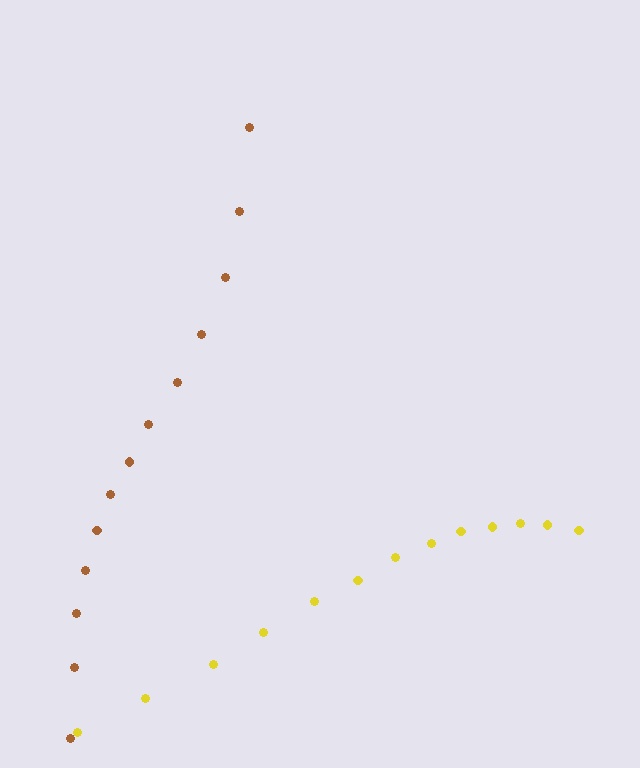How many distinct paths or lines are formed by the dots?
There are 2 distinct paths.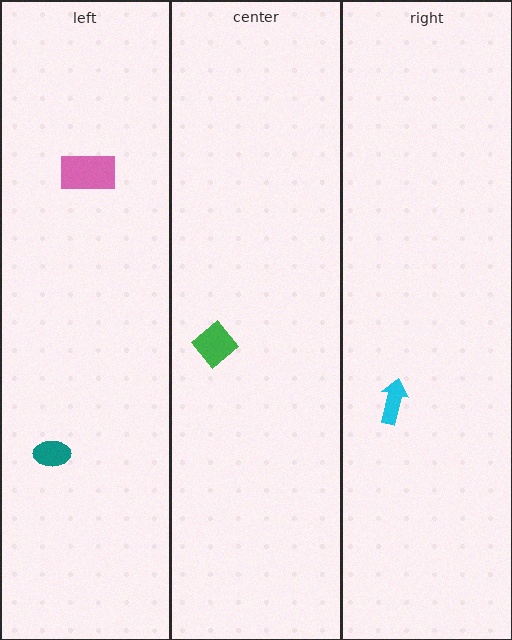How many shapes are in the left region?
2.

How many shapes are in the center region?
1.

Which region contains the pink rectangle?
The left region.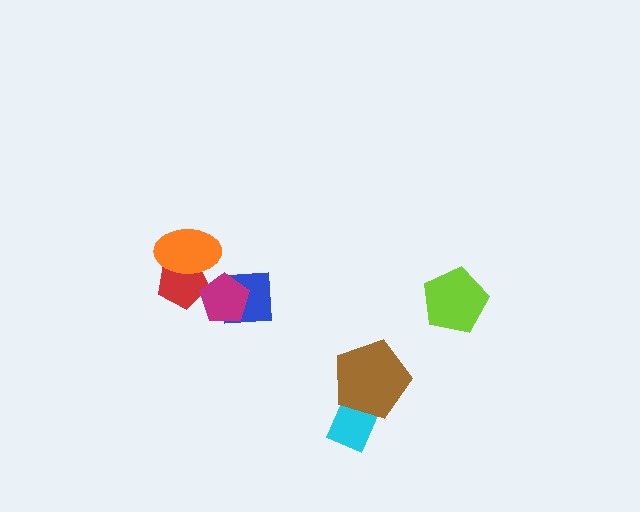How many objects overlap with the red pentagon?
2 objects overlap with the red pentagon.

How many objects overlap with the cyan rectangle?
1 object overlaps with the cyan rectangle.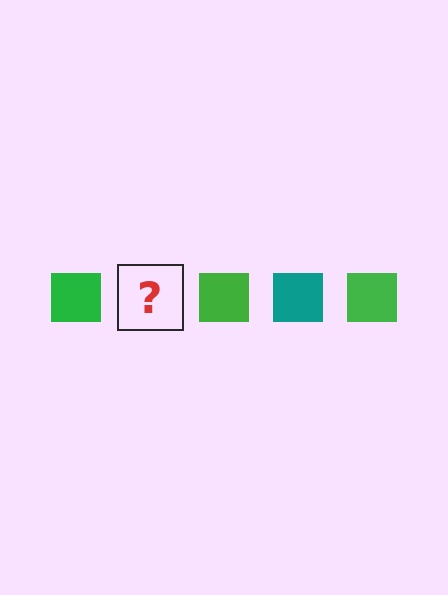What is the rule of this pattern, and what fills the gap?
The rule is that the pattern cycles through green, teal squares. The gap should be filled with a teal square.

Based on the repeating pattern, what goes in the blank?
The blank should be a teal square.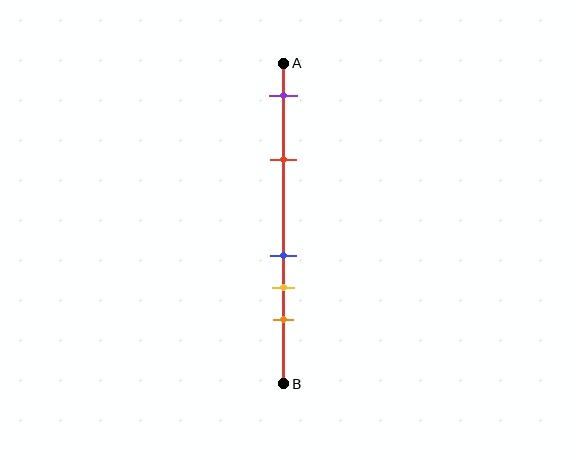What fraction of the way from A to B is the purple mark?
The purple mark is approximately 10% (0.1) of the way from A to B.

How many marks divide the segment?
There are 5 marks dividing the segment.